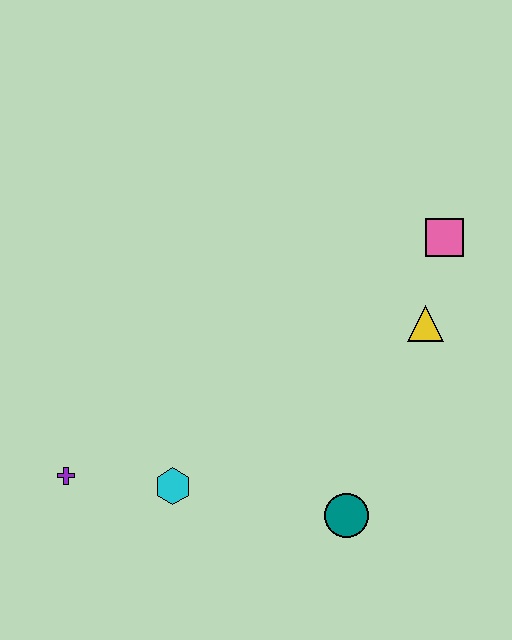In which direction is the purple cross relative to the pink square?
The purple cross is to the left of the pink square.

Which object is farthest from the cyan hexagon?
The pink square is farthest from the cyan hexagon.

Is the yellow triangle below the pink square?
Yes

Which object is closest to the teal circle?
The cyan hexagon is closest to the teal circle.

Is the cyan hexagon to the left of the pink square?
Yes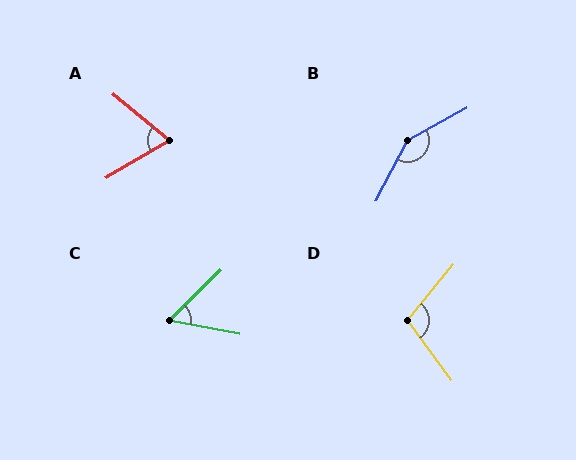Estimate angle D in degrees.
Approximately 104 degrees.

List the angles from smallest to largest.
C (56°), A (70°), D (104°), B (146°).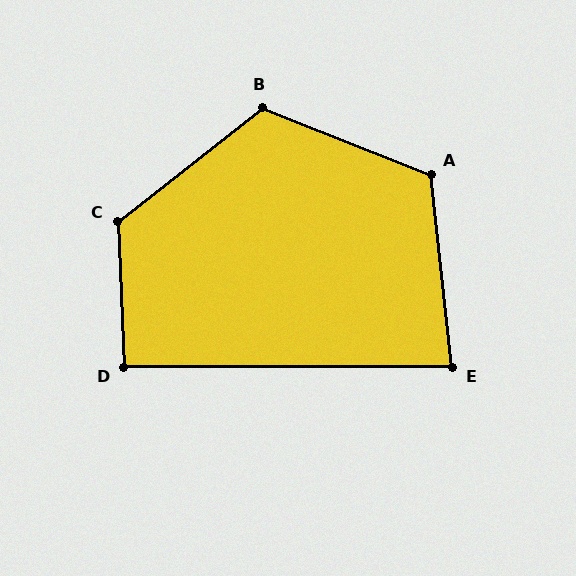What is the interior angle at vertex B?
Approximately 120 degrees (obtuse).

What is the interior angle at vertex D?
Approximately 92 degrees (approximately right).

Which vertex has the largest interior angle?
C, at approximately 126 degrees.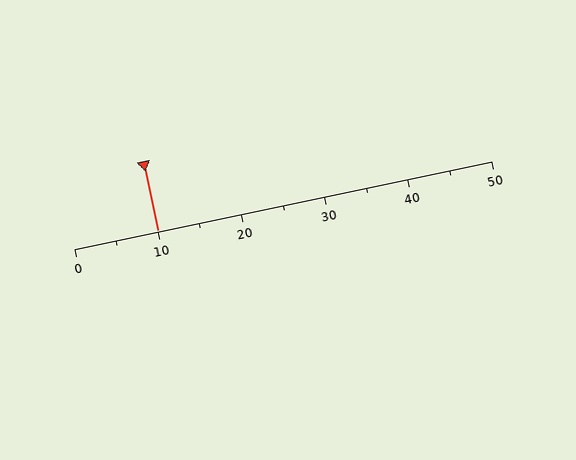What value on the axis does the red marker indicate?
The marker indicates approximately 10.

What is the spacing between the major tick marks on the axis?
The major ticks are spaced 10 apart.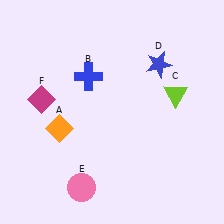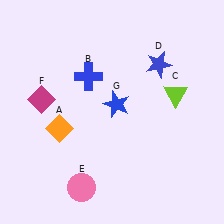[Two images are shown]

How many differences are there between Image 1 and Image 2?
There is 1 difference between the two images.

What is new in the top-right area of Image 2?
A blue star (G) was added in the top-right area of Image 2.